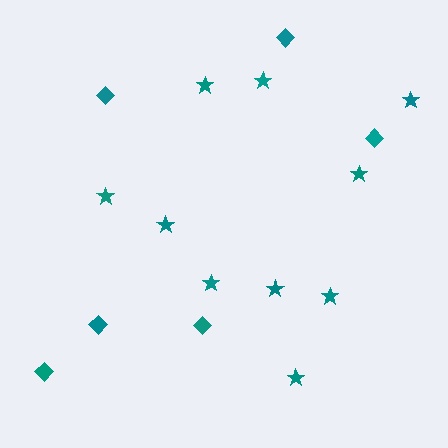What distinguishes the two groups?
There are 2 groups: one group of diamonds (6) and one group of stars (10).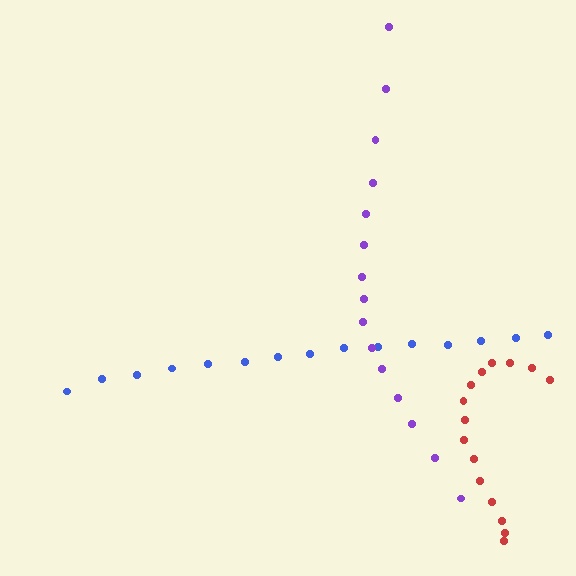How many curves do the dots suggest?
There are 3 distinct paths.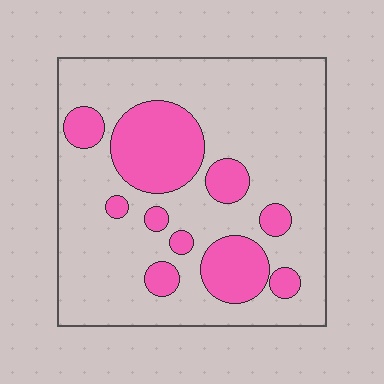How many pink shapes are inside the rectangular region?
10.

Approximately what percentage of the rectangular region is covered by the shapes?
Approximately 25%.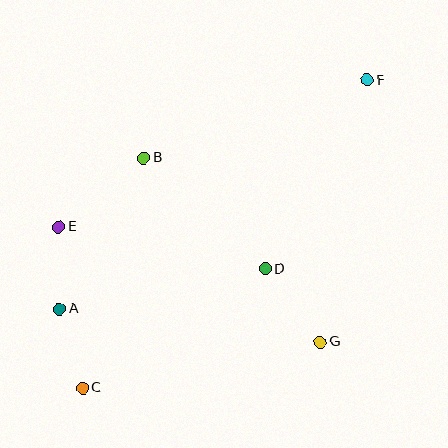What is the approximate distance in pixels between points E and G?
The distance between E and G is approximately 286 pixels.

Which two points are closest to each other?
Points A and E are closest to each other.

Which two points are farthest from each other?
Points C and F are farthest from each other.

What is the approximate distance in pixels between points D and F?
The distance between D and F is approximately 215 pixels.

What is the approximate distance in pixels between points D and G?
The distance between D and G is approximately 92 pixels.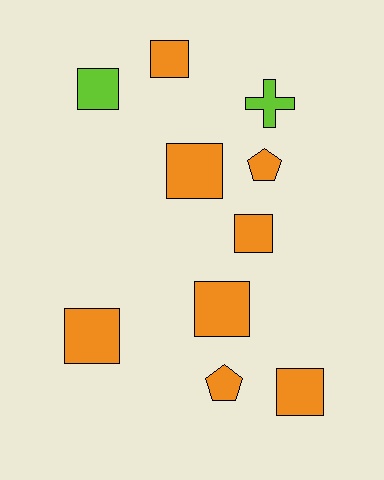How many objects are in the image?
There are 10 objects.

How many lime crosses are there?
There is 1 lime cross.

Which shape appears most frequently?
Square, with 7 objects.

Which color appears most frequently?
Orange, with 8 objects.